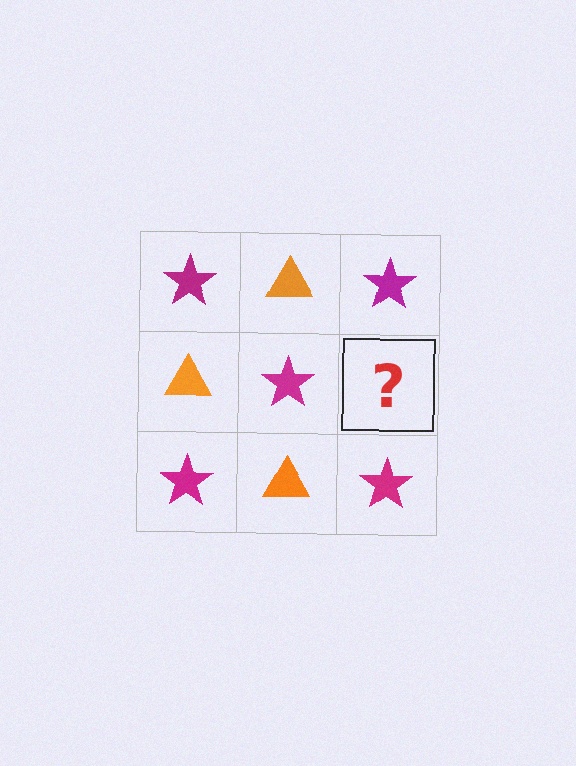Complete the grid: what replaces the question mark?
The question mark should be replaced with an orange triangle.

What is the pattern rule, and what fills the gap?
The rule is that it alternates magenta star and orange triangle in a checkerboard pattern. The gap should be filled with an orange triangle.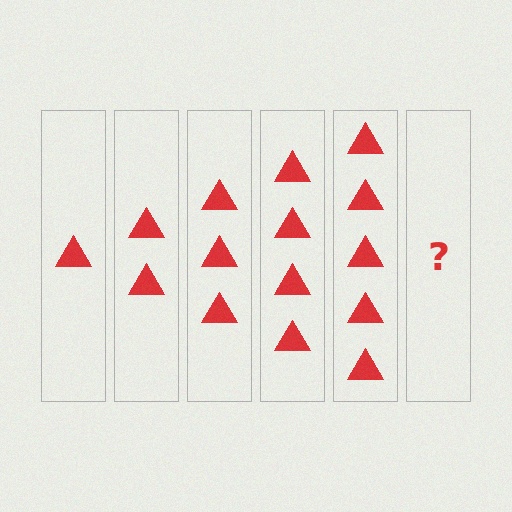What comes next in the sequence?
The next element should be 6 triangles.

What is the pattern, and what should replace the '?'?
The pattern is that each step adds one more triangle. The '?' should be 6 triangles.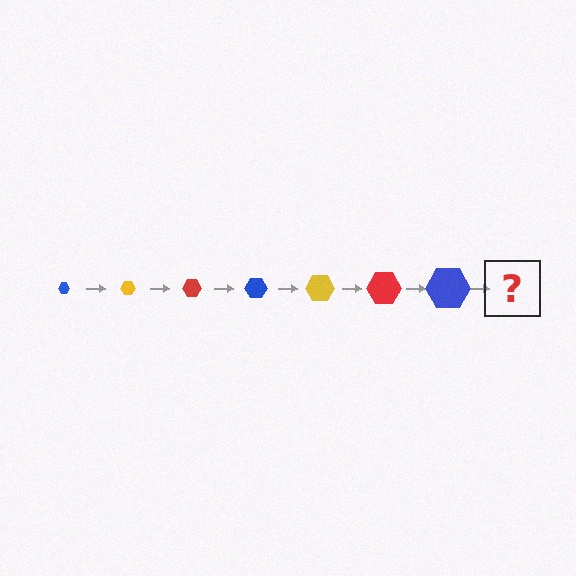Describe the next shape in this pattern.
It should be a yellow hexagon, larger than the previous one.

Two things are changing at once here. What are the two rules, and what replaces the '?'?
The two rules are that the hexagon grows larger each step and the color cycles through blue, yellow, and red. The '?' should be a yellow hexagon, larger than the previous one.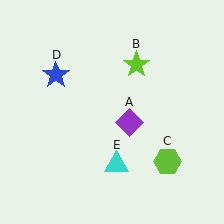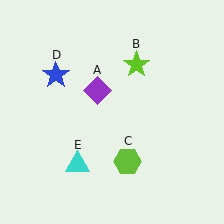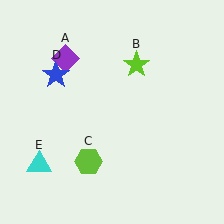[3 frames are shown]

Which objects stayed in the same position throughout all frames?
Lime star (object B) and blue star (object D) remained stationary.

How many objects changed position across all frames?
3 objects changed position: purple diamond (object A), lime hexagon (object C), cyan triangle (object E).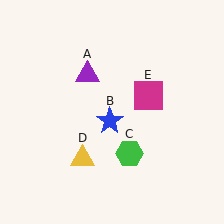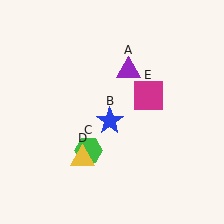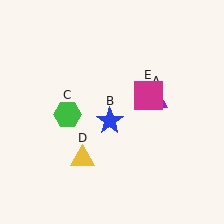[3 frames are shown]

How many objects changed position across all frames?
2 objects changed position: purple triangle (object A), green hexagon (object C).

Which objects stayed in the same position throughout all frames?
Blue star (object B) and yellow triangle (object D) and magenta square (object E) remained stationary.